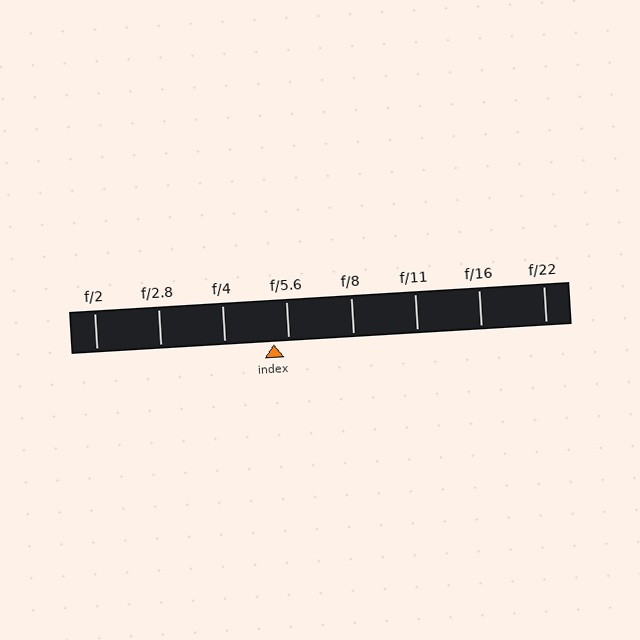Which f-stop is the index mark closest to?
The index mark is closest to f/5.6.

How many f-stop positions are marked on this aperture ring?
There are 8 f-stop positions marked.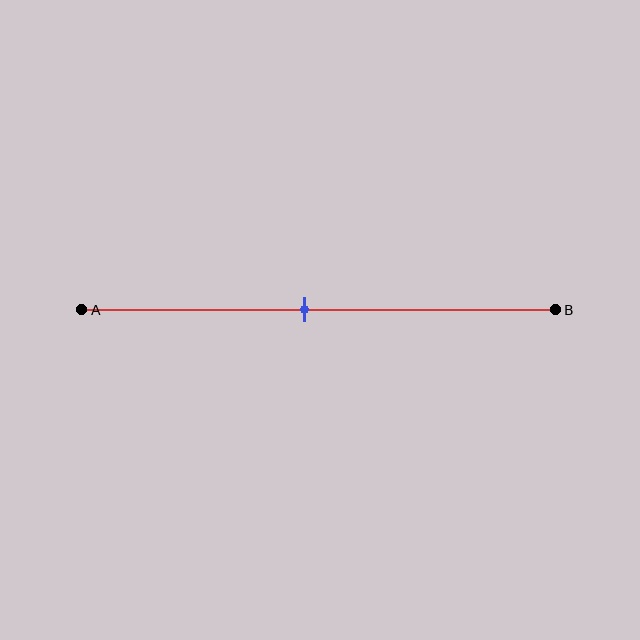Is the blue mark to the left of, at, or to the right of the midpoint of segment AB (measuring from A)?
The blue mark is to the left of the midpoint of segment AB.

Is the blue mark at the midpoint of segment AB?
No, the mark is at about 45% from A, not at the 50% midpoint.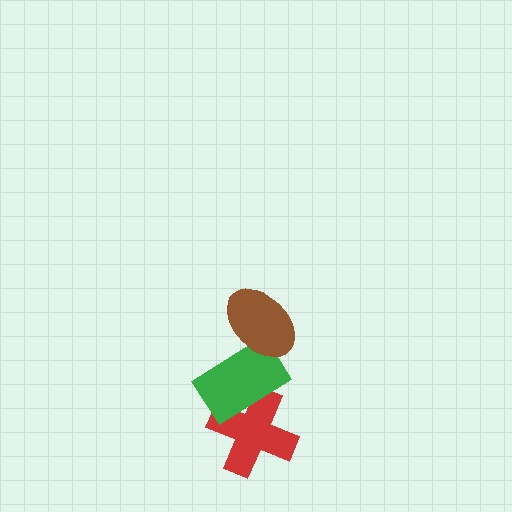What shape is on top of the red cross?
The green rectangle is on top of the red cross.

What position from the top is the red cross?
The red cross is 3rd from the top.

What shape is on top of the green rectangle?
The brown ellipse is on top of the green rectangle.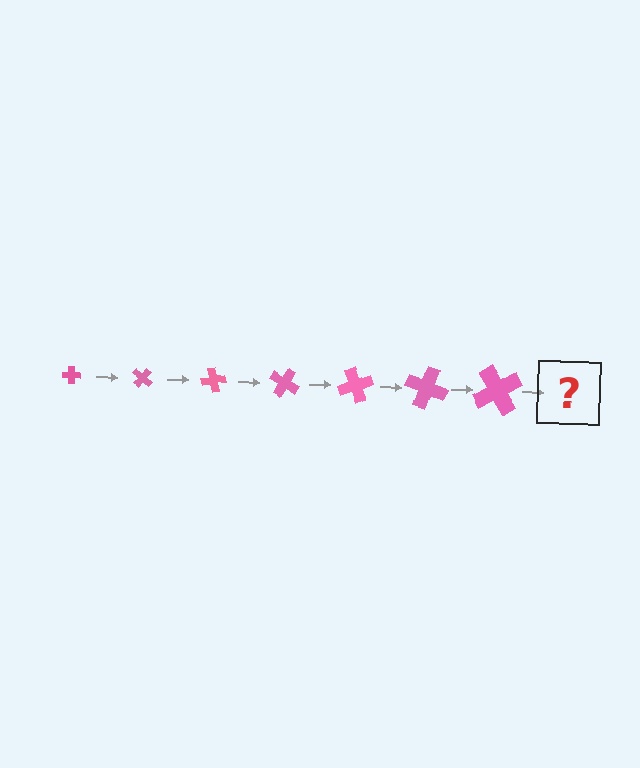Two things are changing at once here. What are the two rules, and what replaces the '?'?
The two rules are that the cross grows larger each step and it rotates 40 degrees each step. The '?' should be a cross, larger than the previous one and rotated 280 degrees from the start.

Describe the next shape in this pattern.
It should be a cross, larger than the previous one and rotated 280 degrees from the start.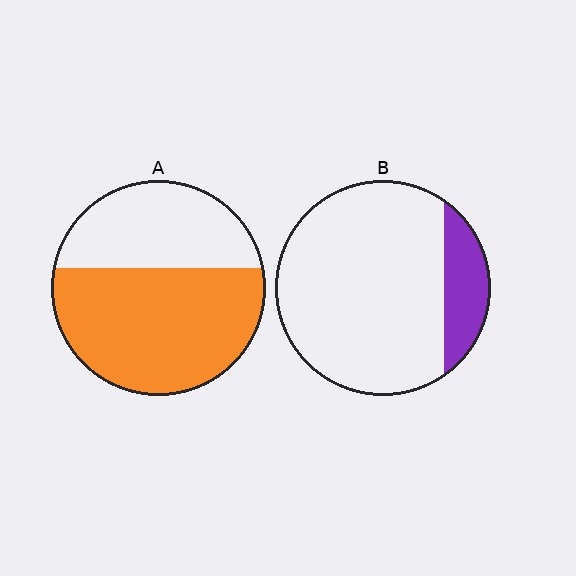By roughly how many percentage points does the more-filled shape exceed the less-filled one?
By roughly 45 percentage points (A over B).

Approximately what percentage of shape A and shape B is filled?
A is approximately 60% and B is approximately 15%.